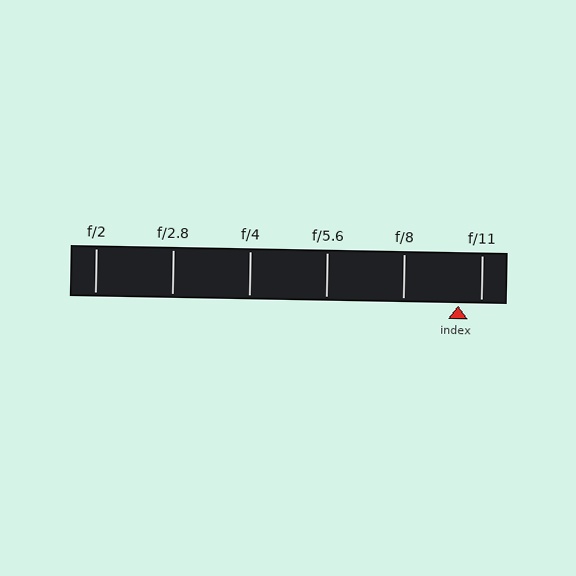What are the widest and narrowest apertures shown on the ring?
The widest aperture shown is f/2 and the narrowest is f/11.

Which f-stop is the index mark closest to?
The index mark is closest to f/11.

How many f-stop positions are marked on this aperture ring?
There are 6 f-stop positions marked.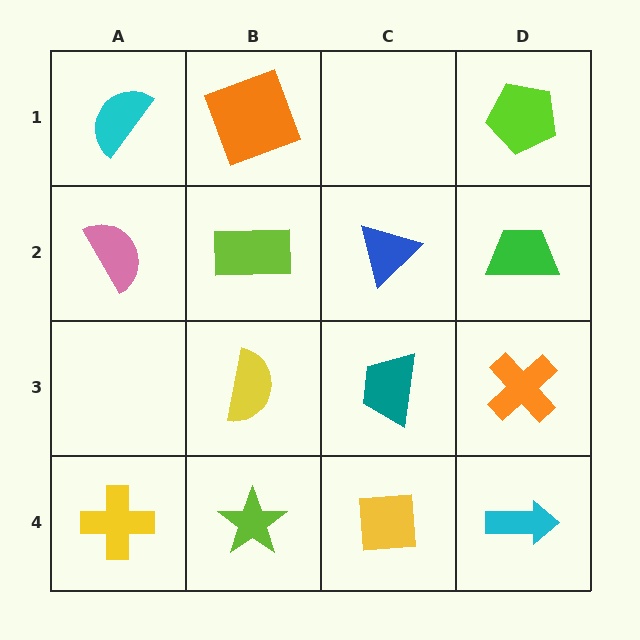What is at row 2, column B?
A lime rectangle.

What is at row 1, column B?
An orange square.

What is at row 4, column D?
A cyan arrow.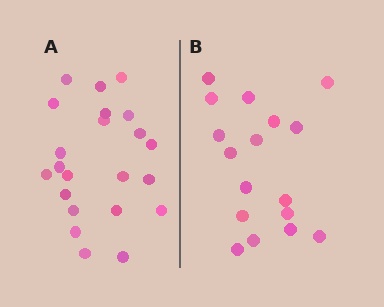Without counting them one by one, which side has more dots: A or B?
Region A (the left region) has more dots.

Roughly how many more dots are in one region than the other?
Region A has about 5 more dots than region B.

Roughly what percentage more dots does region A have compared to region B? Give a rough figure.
About 30% more.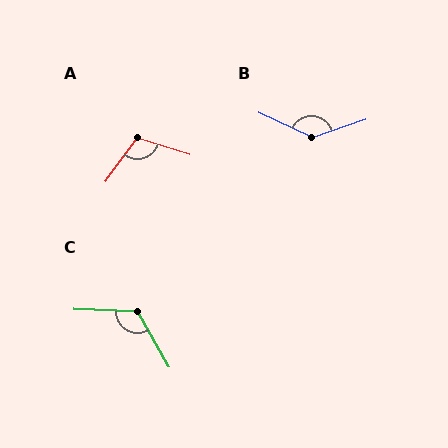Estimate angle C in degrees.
Approximately 123 degrees.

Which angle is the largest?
B, at approximately 136 degrees.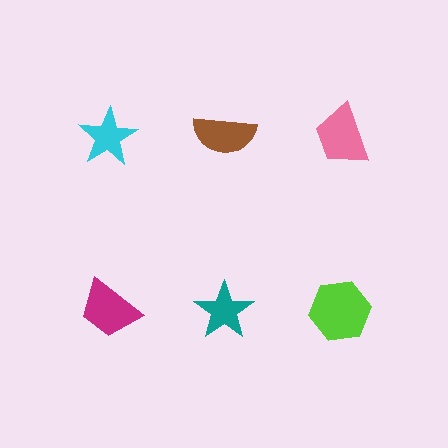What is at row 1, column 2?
A brown semicircle.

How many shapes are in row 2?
3 shapes.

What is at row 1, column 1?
A cyan star.